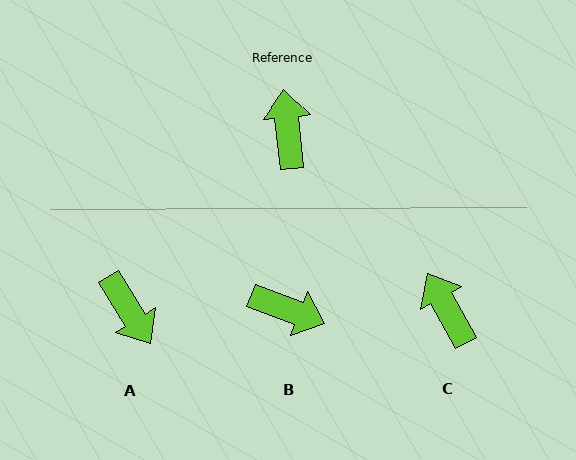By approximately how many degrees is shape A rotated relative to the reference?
Approximately 154 degrees clockwise.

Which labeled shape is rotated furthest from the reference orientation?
A, about 154 degrees away.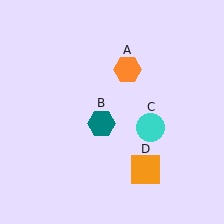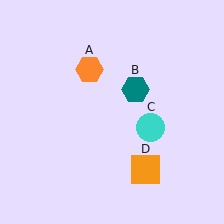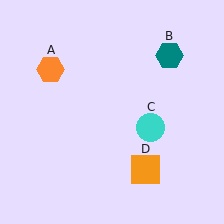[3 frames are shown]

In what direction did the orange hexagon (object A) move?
The orange hexagon (object A) moved left.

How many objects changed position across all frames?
2 objects changed position: orange hexagon (object A), teal hexagon (object B).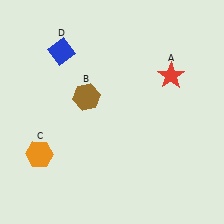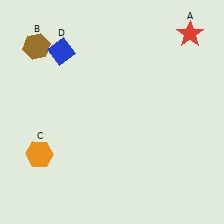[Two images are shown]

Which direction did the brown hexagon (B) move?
The brown hexagon (B) moved up.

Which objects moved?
The objects that moved are: the red star (A), the brown hexagon (B).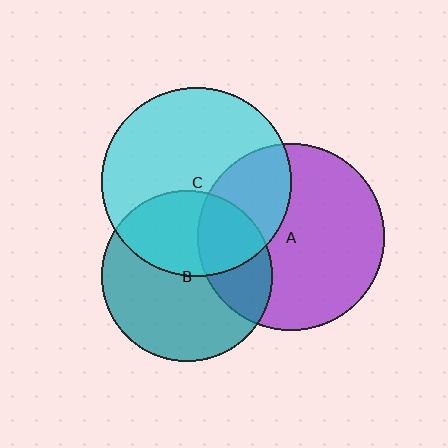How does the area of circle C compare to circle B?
Approximately 1.2 times.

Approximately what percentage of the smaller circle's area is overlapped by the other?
Approximately 30%.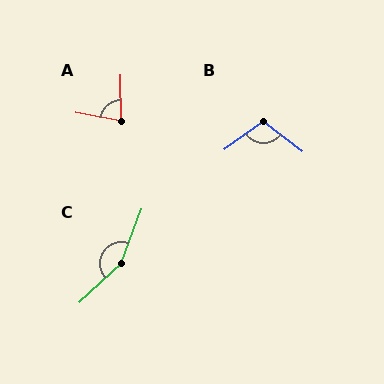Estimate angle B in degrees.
Approximately 106 degrees.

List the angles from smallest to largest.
A (79°), B (106°), C (153°).